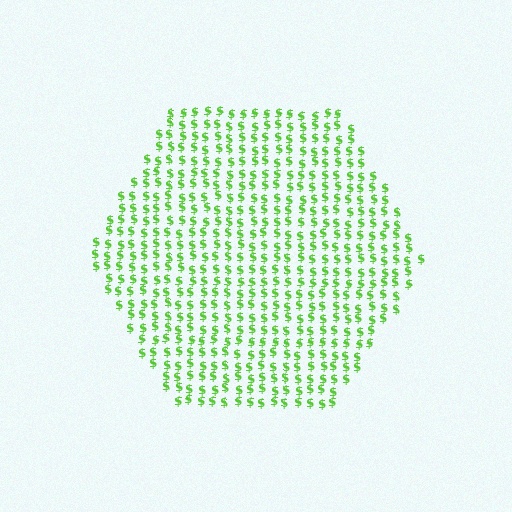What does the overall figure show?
The overall figure shows a hexagon.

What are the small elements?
The small elements are dollar signs.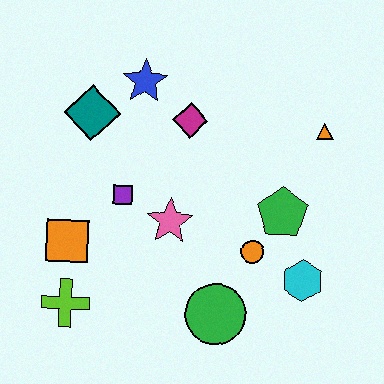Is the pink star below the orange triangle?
Yes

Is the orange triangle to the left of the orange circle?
No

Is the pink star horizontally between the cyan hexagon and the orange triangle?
No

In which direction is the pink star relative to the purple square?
The pink star is to the right of the purple square.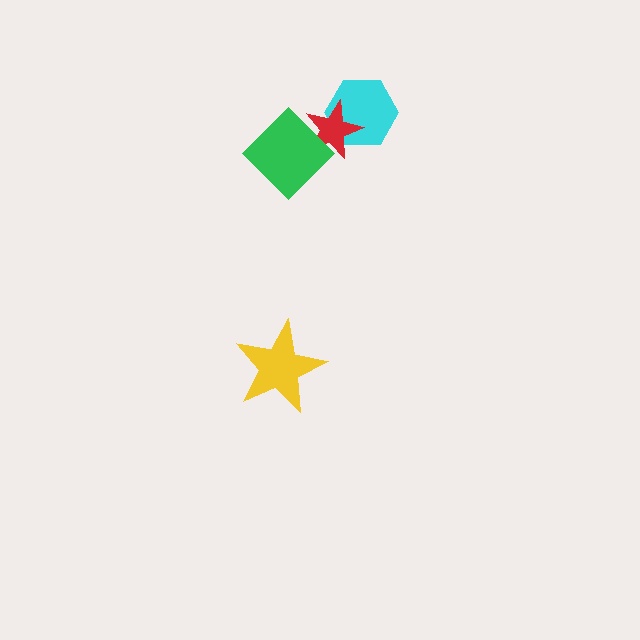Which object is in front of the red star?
The green diamond is in front of the red star.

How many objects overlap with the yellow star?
0 objects overlap with the yellow star.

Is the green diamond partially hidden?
No, no other shape covers it.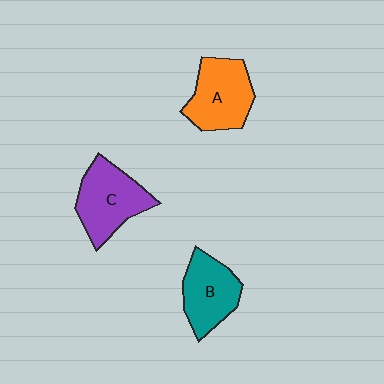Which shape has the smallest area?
Shape B (teal).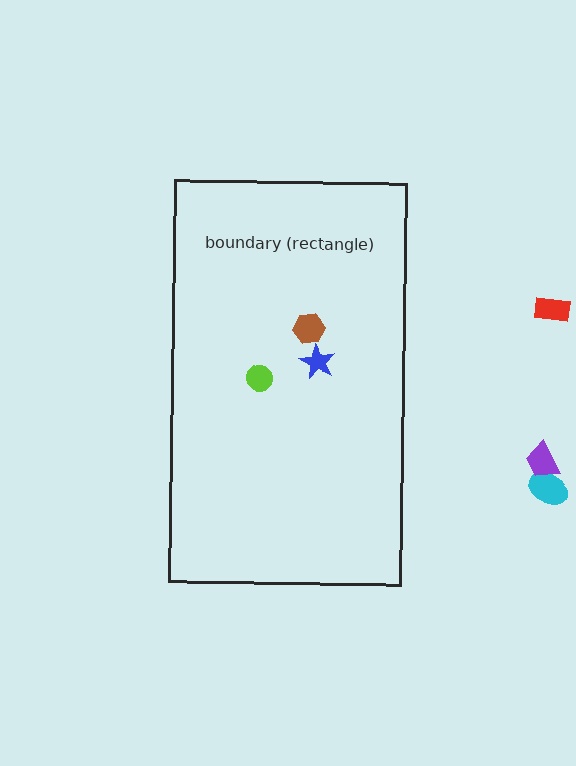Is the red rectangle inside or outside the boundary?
Outside.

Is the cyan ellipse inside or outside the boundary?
Outside.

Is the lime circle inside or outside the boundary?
Inside.